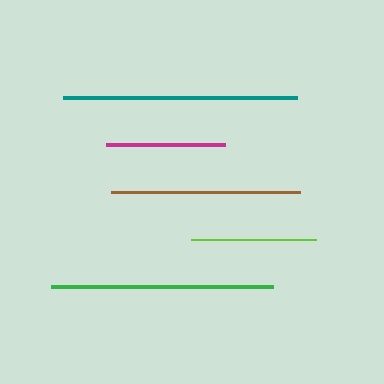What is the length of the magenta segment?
The magenta segment is approximately 119 pixels long.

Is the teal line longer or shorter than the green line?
The teal line is longer than the green line.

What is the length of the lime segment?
The lime segment is approximately 124 pixels long.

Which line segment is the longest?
The teal line is the longest at approximately 234 pixels.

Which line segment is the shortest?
The magenta line is the shortest at approximately 119 pixels.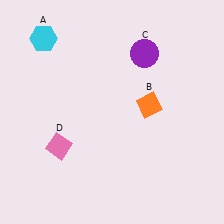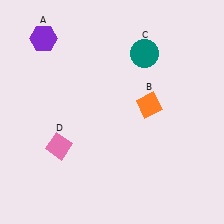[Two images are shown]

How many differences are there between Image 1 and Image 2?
There are 2 differences between the two images.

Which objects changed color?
A changed from cyan to purple. C changed from purple to teal.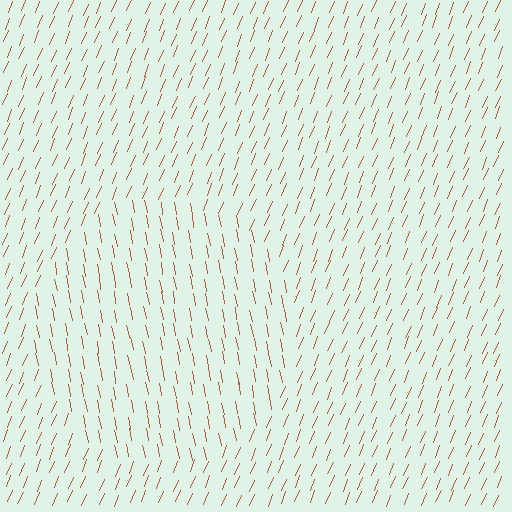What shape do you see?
I see a circle.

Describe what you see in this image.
The image is filled with small brown line segments. A circle region in the image has lines oriented differently from the surrounding lines, creating a visible texture boundary.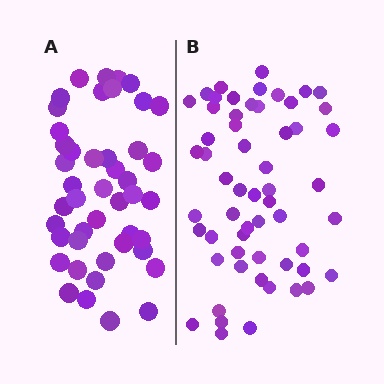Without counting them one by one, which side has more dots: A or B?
Region B (the right region) has more dots.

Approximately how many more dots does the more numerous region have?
Region B has roughly 12 or so more dots than region A.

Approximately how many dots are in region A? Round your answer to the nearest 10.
About 40 dots. (The exact count is 45, which rounds to 40.)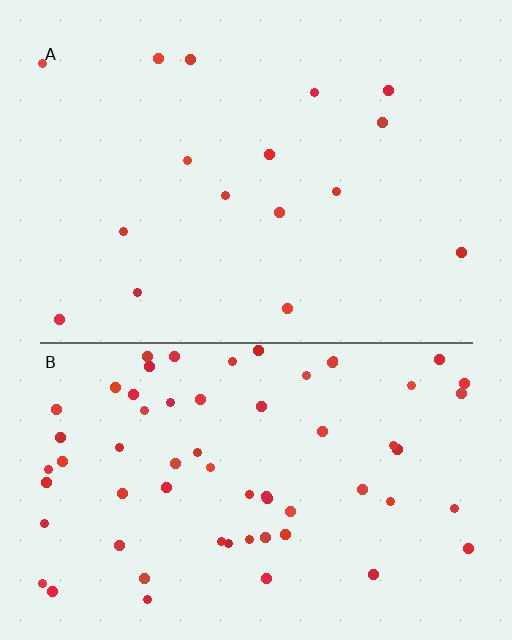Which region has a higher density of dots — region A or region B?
B (the bottom).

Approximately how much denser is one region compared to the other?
Approximately 3.9× — region B over region A.